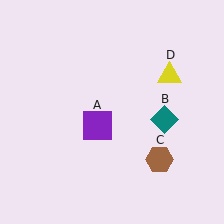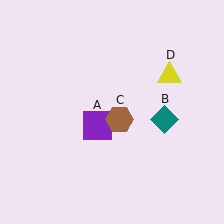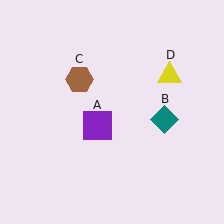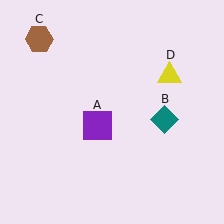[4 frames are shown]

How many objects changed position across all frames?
1 object changed position: brown hexagon (object C).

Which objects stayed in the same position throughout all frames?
Purple square (object A) and teal diamond (object B) and yellow triangle (object D) remained stationary.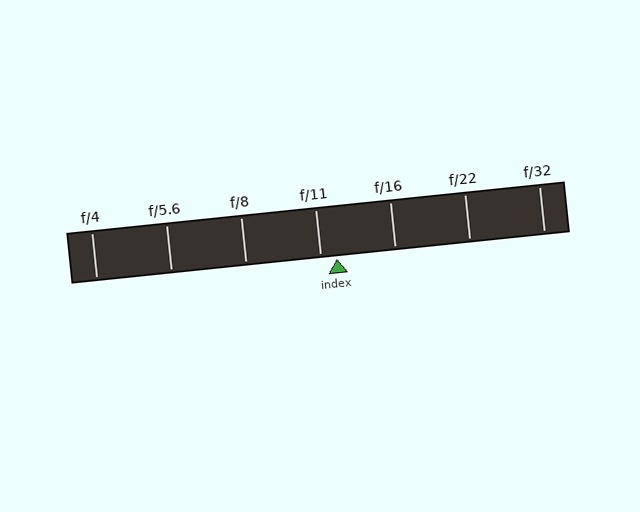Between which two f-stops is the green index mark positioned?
The index mark is between f/11 and f/16.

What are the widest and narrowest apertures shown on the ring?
The widest aperture shown is f/4 and the narrowest is f/32.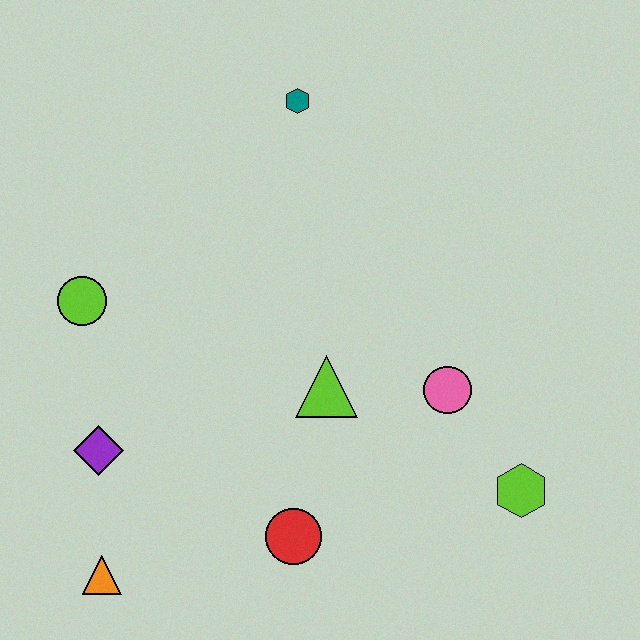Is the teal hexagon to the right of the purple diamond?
Yes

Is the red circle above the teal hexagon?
No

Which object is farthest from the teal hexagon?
The orange triangle is farthest from the teal hexagon.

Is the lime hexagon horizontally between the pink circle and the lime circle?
No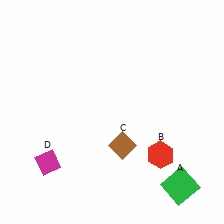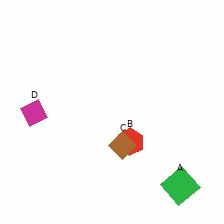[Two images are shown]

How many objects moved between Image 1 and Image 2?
2 objects moved between the two images.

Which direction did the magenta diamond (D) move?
The magenta diamond (D) moved up.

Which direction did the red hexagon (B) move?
The red hexagon (B) moved left.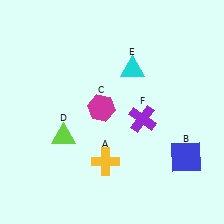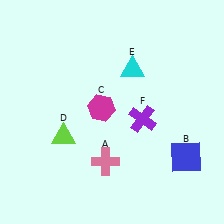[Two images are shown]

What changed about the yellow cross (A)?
In Image 1, A is yellow. In Image 2, it changed to pink.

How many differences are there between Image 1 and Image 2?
There is 1 difference between the two images.